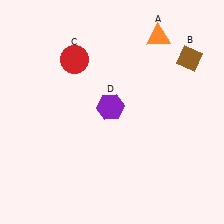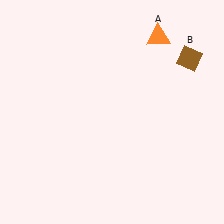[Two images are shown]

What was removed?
The red circle (C), the purple hexagon (D) were removed in Image 2.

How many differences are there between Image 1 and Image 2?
There are 2 differences between the two images.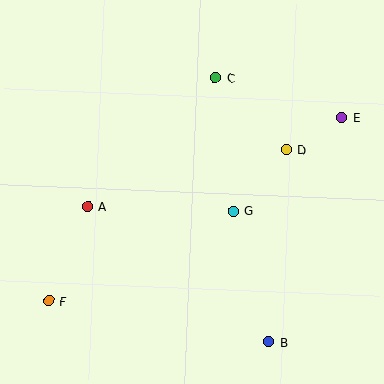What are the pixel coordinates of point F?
Point F is at (49, 301).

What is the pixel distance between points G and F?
The distance between G and F is 206 pixels.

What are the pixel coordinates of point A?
Point A is at (87, 207).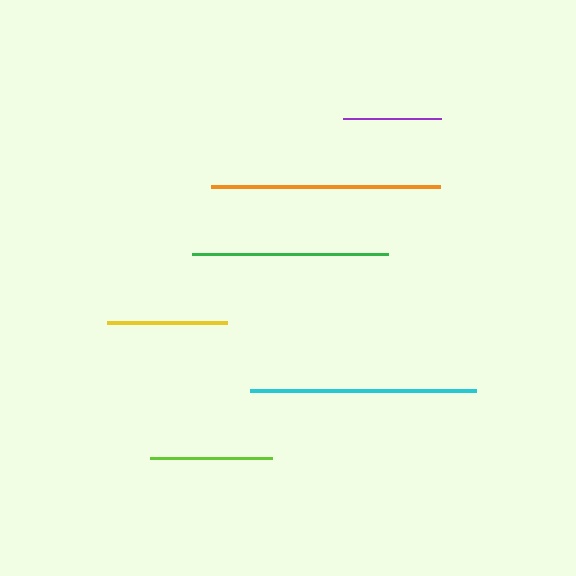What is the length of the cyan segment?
The cyan segment is approximately 226 pixels long.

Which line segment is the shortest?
The purple line is the shortest at approximately 98 pixels.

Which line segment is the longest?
The orange line is the longest at approximately 229 pixels.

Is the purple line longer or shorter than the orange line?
The orange line is longer than the purple line.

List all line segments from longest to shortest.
From longest to shortest: orange, cyan, green, lime, yellow, purple.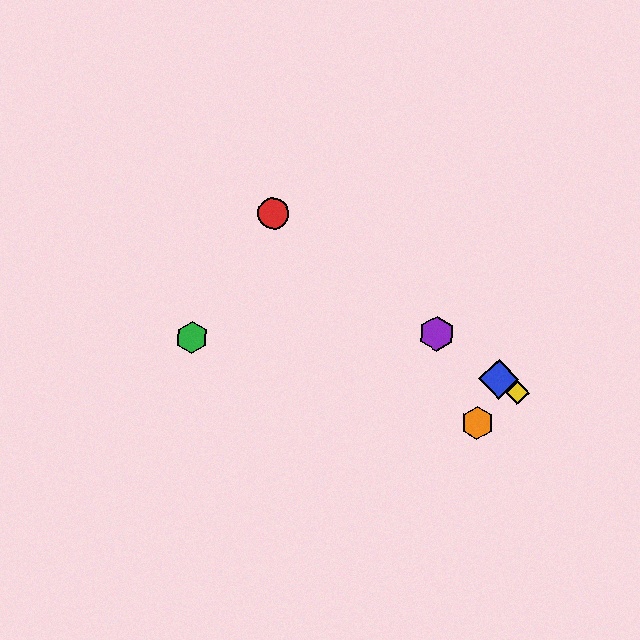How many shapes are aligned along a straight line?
4 shapes (the red circle, the blue diamond, the yellow diamond, the purple hexagon) are aligned along a straight line.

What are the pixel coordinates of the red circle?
The red circle is at (274, 213).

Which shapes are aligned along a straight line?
The red circle, the blue diamond, the yellow diamond, the purple hexagon are aligned along a straight line.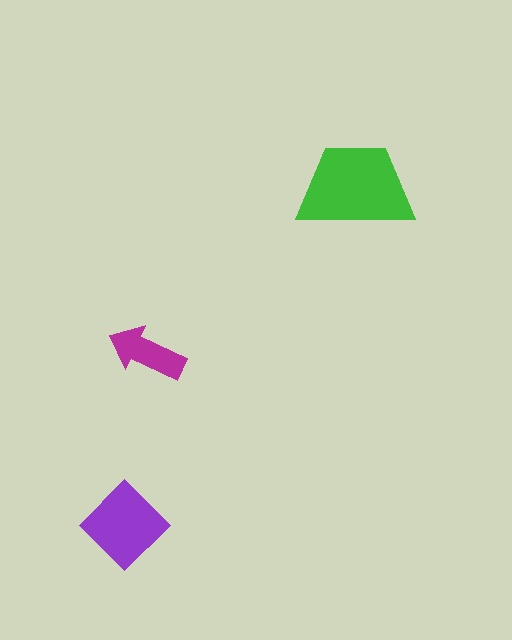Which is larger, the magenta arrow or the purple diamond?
The purple diamond.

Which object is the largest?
The green trapezoid.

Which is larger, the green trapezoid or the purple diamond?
The green trapezoid.